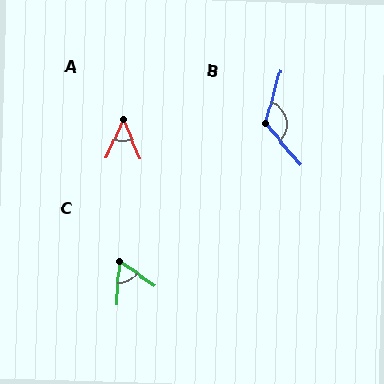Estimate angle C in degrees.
Approximately 59 degrees.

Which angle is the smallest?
A, at approximately 47 degrees.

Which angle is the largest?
B, at approximately 124 degrees.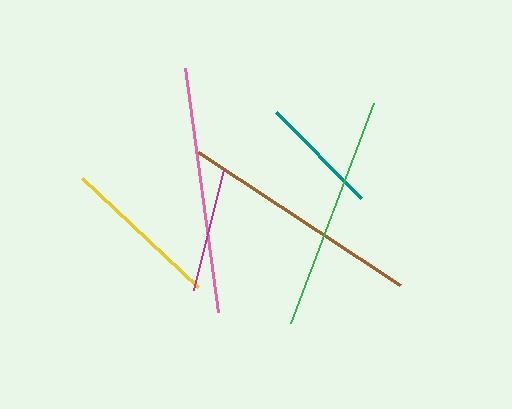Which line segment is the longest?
The pink line is the longest at approximately 246 pixels.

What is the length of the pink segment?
The pink segment is approximately 246 pixels long.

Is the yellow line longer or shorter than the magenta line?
The yellow line is longer than the magenta line.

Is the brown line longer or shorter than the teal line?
The brown line is longer than the teal line.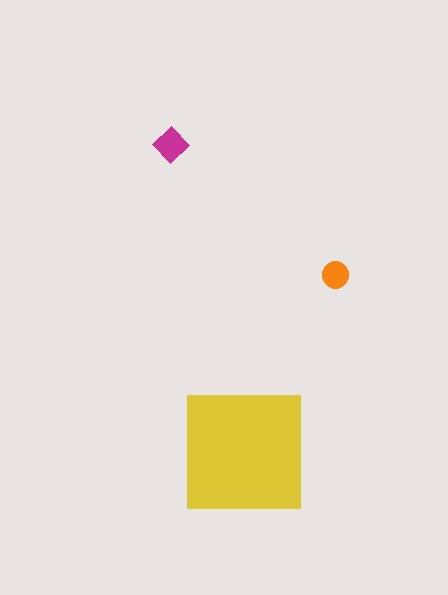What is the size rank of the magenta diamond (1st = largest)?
2nd.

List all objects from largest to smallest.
The yellow square, the magenta diamond, the orange circle.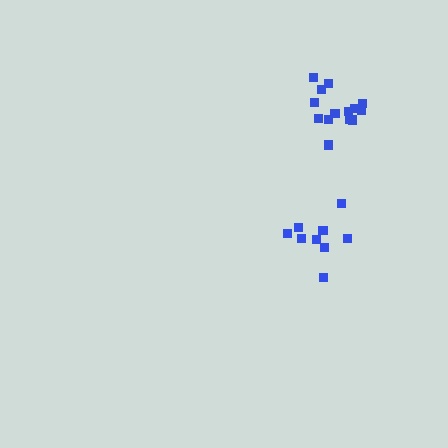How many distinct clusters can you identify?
There are 2 distinct clusters.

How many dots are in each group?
Group 1: 9 dots, Group 2: 14 dots (23 total).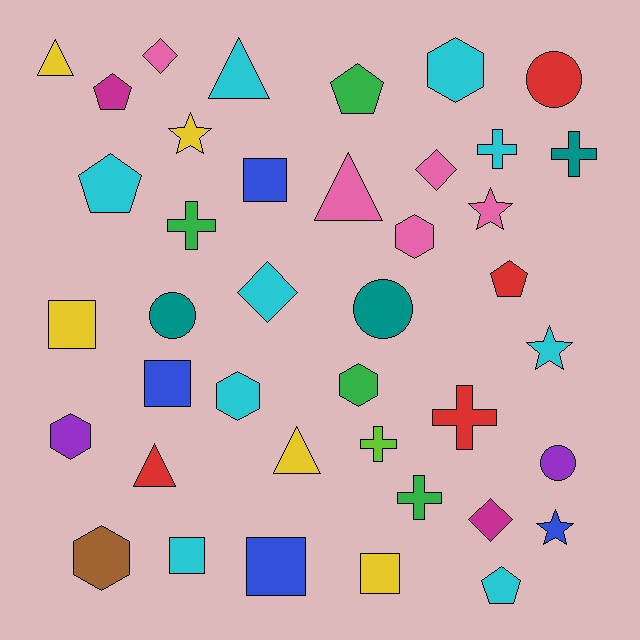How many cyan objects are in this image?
There are 9 cyan objects.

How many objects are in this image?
There are 40 objects.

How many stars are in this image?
There are 4 stars.